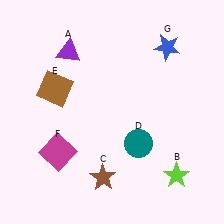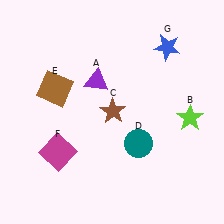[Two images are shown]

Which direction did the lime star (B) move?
The lime star (B) moved up.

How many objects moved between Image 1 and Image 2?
3 objects moved between the two images.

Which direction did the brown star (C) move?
The brown star (C) moved up.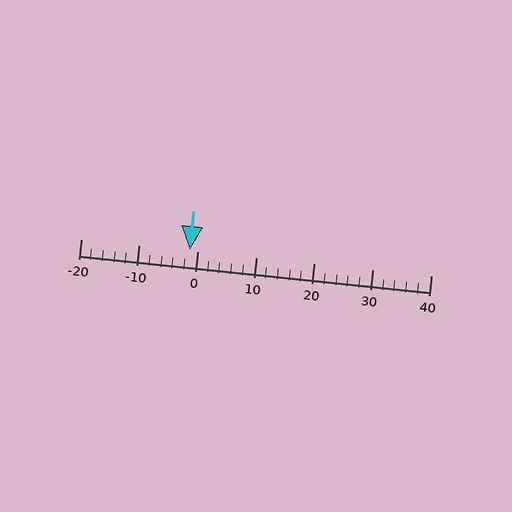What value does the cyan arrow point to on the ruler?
The cyan arrow points to approximately -1.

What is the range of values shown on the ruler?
The ruler shows values from -20 to 40.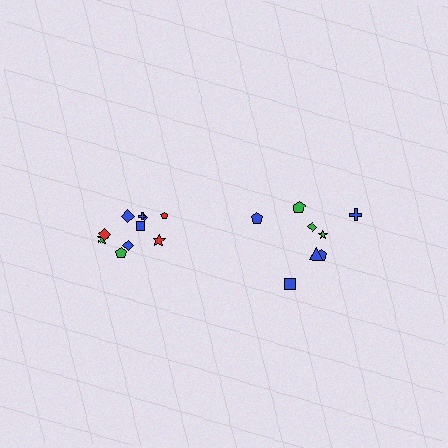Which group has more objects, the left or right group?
The left group.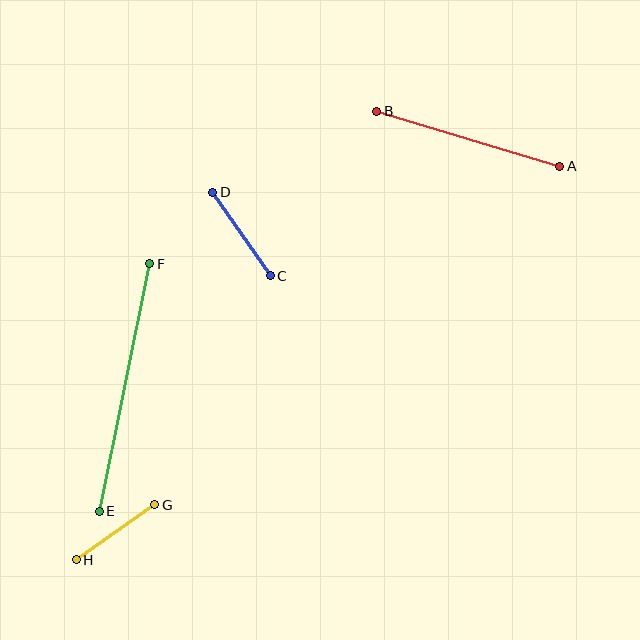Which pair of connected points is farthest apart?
Points E and F are farthest apart.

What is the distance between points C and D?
The distance is approximately 101 pixels.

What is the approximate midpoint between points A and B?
The midpoint is at approximately (468, 139) pixels.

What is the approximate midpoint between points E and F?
The midpoint is at approximately (124, 388) pixels.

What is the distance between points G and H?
The distance is approximately 96 pixels.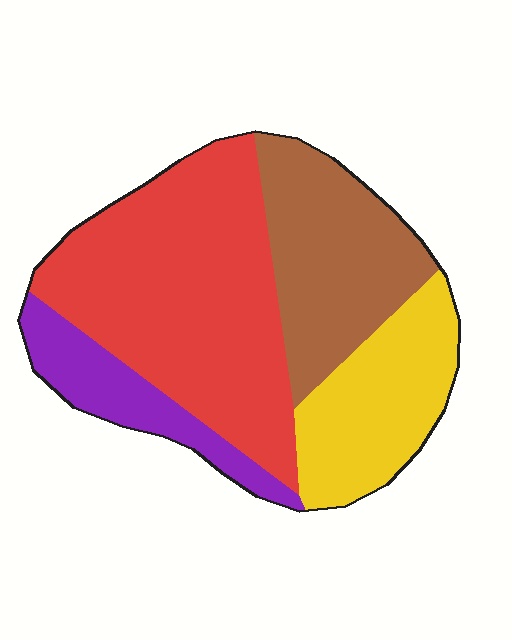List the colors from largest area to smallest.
From largest to smallest: red, brown, yellow, purple.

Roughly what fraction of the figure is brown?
Brown covers about 25% of the figure.